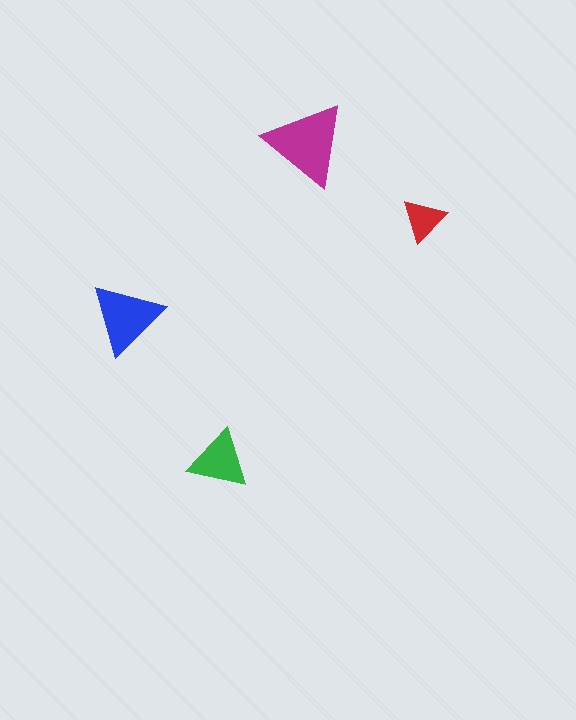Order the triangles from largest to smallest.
the magenta one, the blue one, the green one, the red one.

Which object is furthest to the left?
The blue triangle is leftmost.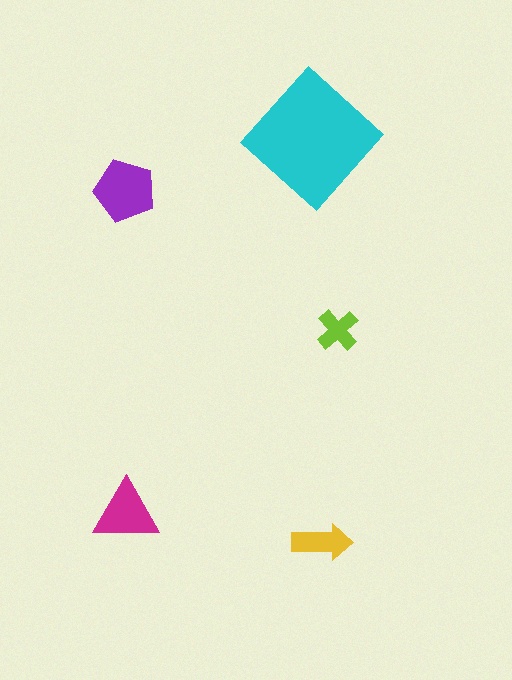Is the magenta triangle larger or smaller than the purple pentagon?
Smaller.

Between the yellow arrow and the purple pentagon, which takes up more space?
The purple pentagon.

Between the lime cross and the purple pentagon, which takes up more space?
The purple pentagon.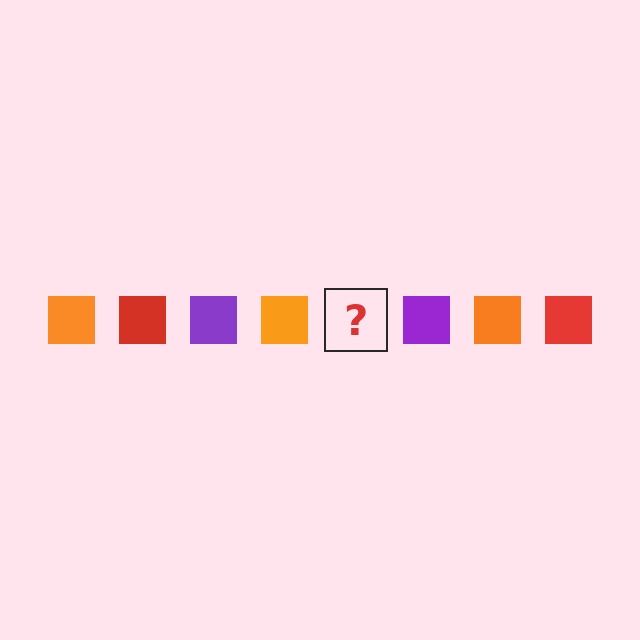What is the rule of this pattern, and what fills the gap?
The rule is that the pattern cycles through orange, red, purple squares. The gap should be filled with a red square.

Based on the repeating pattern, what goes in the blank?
The blank should be a red square.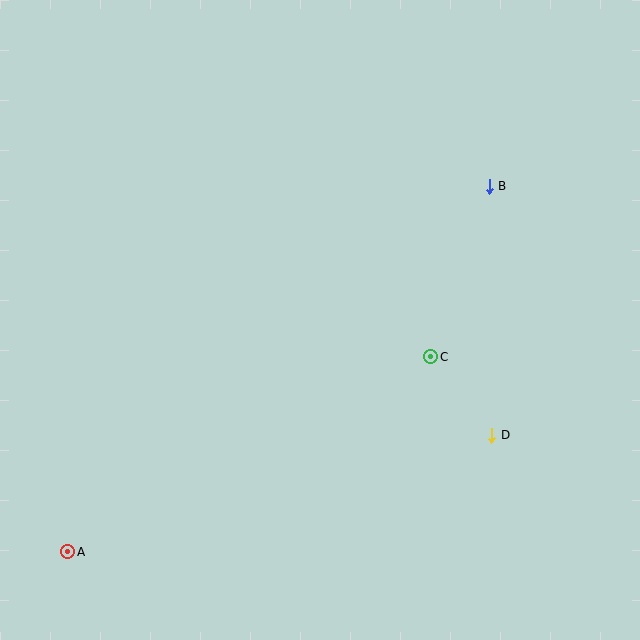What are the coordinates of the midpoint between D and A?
The midpoint between D and A is at (280, 493).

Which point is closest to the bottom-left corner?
Point A is closest to the bottom-left corner.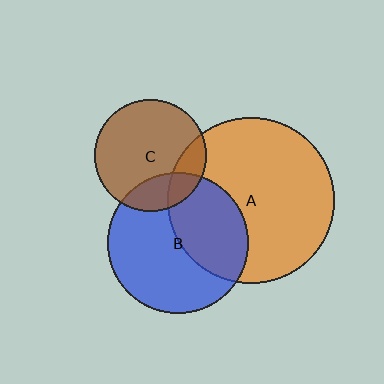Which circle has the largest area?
Circle A (orange).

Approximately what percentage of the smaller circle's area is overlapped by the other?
Approximately 15%.